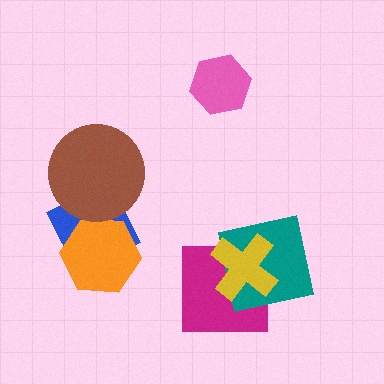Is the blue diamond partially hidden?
Yes, it is partially covered by another shape.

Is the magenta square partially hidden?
Yes, it is partially covered by another shape.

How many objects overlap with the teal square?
2 objects overlap with the teal square.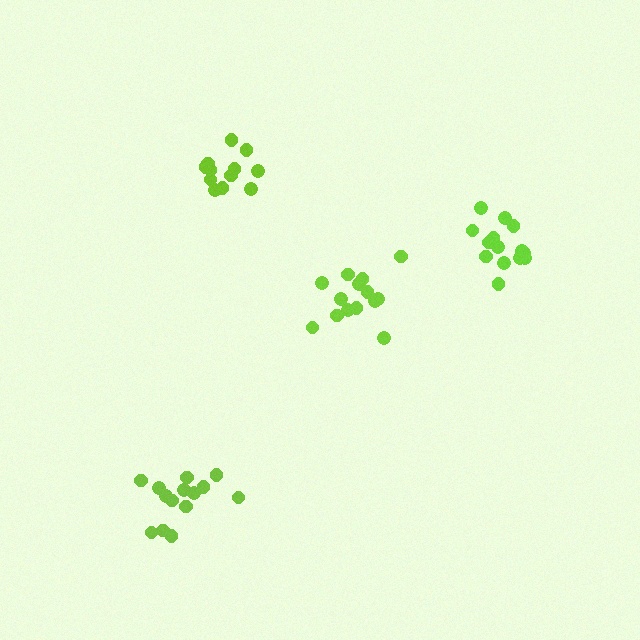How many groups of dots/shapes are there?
There are 4 groups.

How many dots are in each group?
Group 1: 14 dots, Group 2: 14 dots, Group 3: 14 dots, Group 4: 12 dots (54 total).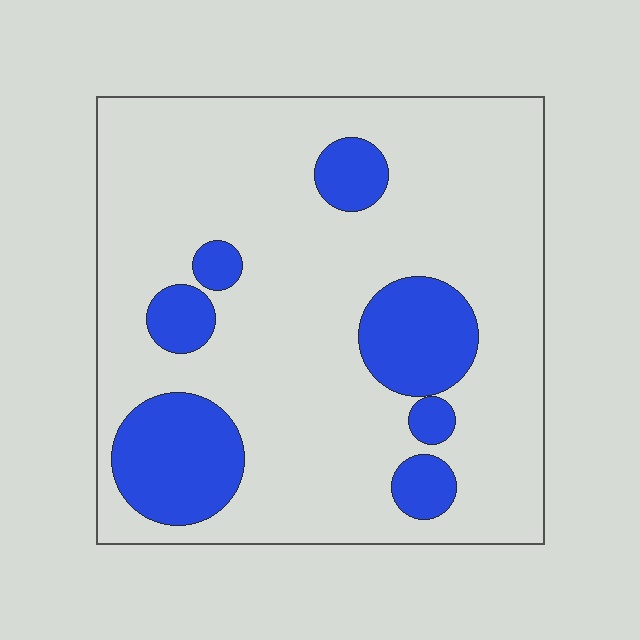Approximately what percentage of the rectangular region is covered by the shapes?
Approximately 20%.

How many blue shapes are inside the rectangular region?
7.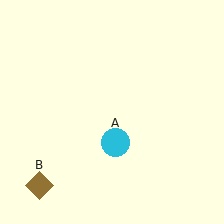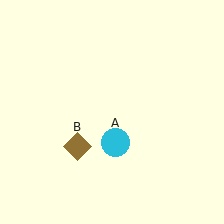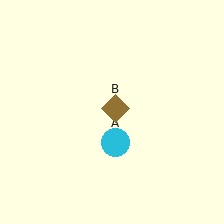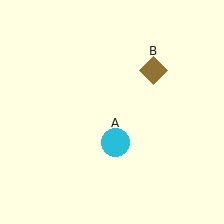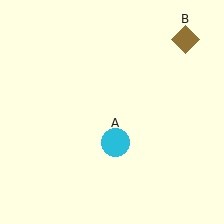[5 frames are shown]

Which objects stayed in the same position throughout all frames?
Cyan circle (object A) remained stationary.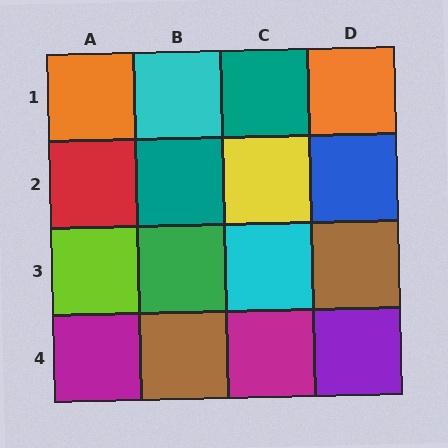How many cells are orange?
2 cells are orange.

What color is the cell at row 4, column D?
Purple.